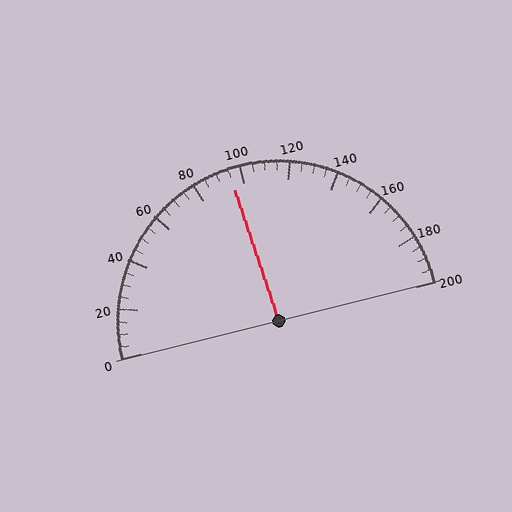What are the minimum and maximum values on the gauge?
The gauge ranges from 0 to 200.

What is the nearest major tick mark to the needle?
The nearest major tick mark is 100.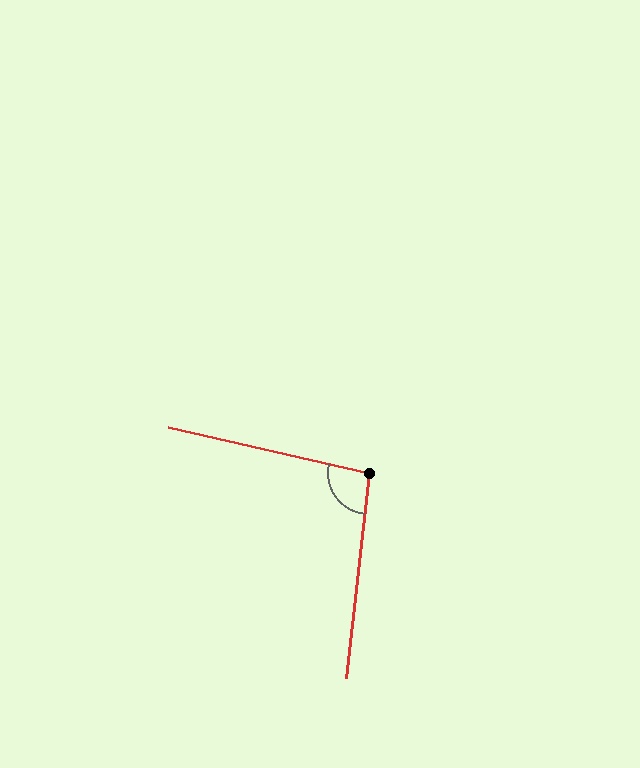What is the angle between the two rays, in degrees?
Approximately 96 degrees.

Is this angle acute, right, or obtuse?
It is obtuse.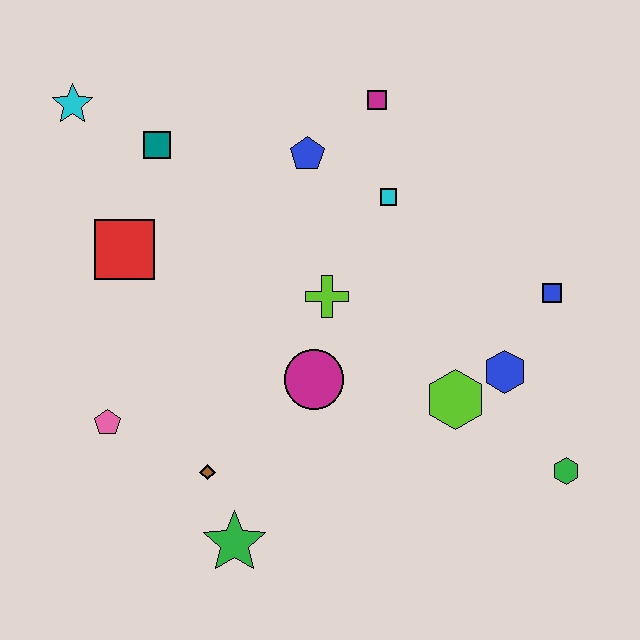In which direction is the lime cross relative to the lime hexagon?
The lime cross is to the left of the lime hexagon.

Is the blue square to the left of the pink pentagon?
No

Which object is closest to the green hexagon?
The blue hexagon is closest to the green hexagon.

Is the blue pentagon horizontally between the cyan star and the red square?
No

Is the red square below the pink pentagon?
No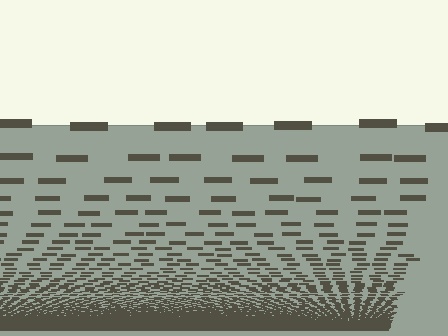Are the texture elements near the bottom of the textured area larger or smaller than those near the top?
Smaller. The gradient is inverted — elements near the bottom are smaller and denser.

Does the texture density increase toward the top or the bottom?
Density increases toward the bottom.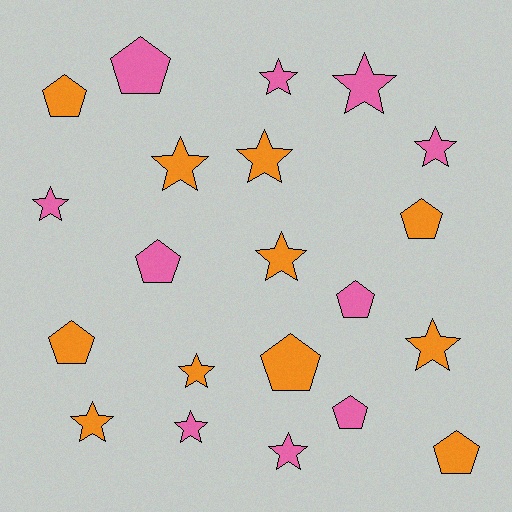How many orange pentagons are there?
There are 5 orange pentagons.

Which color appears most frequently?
Orange, with 11 objects.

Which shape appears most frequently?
Star, with 12 objects.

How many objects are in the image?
There are 21 objects.